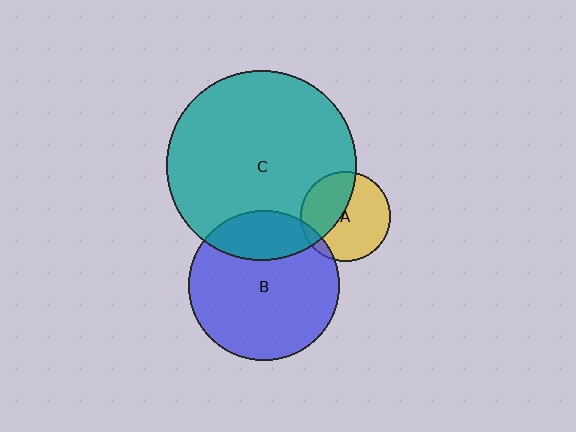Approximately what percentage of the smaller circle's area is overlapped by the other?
Approximately 25%.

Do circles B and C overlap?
Yes.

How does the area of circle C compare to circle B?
Approximately 1.6 times.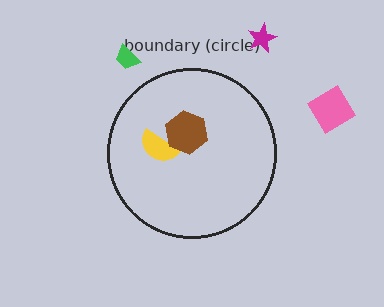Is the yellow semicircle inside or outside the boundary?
Inside.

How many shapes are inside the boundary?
2 inside, 3 outside.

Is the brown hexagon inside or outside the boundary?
Inside.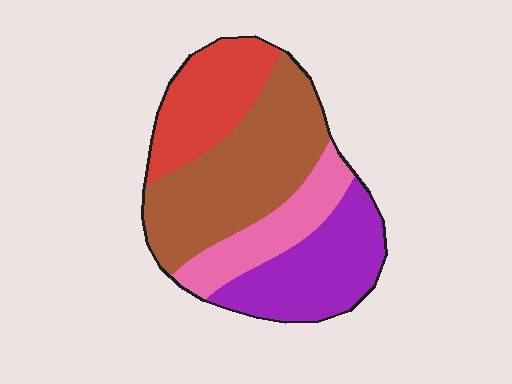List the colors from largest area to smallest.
From largest to smallest: brown, purple, red, pink.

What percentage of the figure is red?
Red covers around 20% of the figure.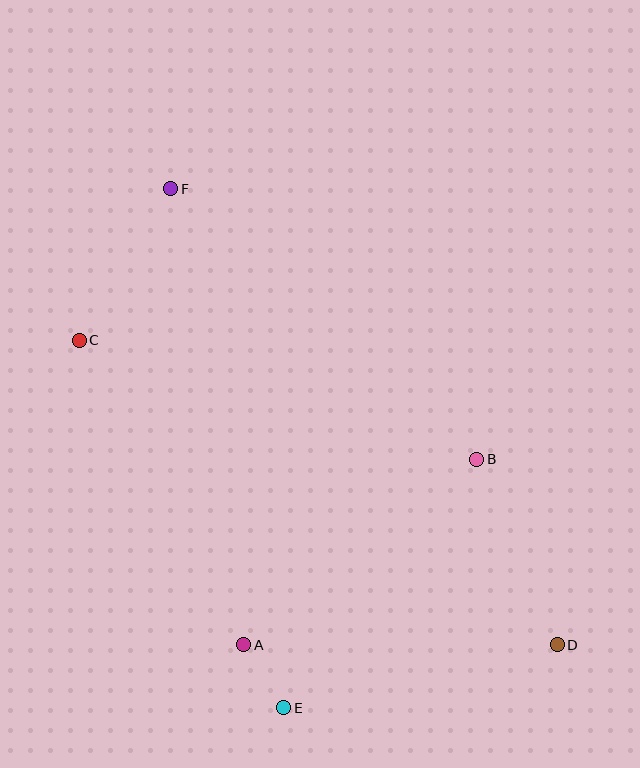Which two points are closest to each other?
Points A and E are closest to each other.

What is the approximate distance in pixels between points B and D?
The distance between B and D is approximately 202 pixels.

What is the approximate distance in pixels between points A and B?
The distance between A and B is approximately 298 pixels.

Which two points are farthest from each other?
Points D and F are farthest from each other.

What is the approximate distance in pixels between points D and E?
The distance between D and E is approximately 281 pixels.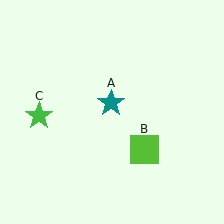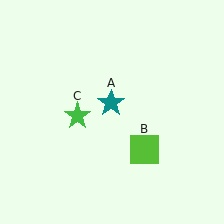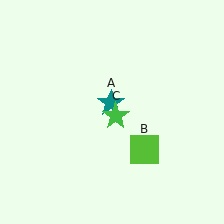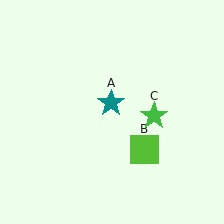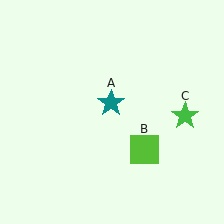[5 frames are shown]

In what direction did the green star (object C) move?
The green star (object C) moved right.